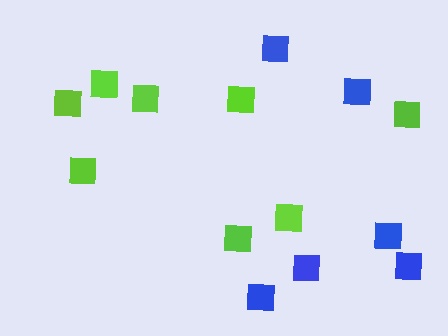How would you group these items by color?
There are 2 groups: one group of lime squares (8) and one group of blue squares (6).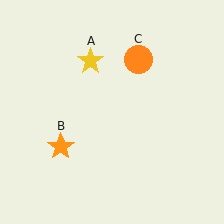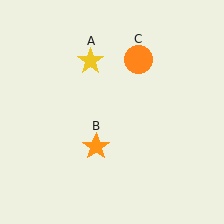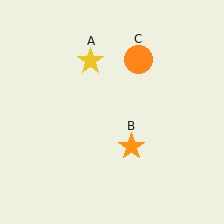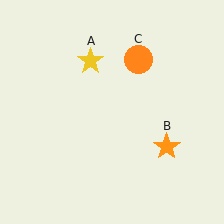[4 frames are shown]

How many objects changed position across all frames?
1 object changed position: orange star (object B).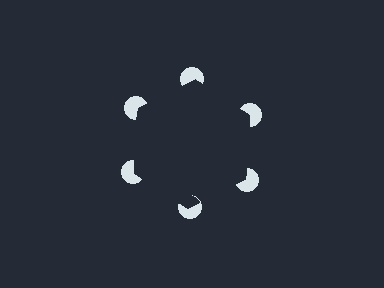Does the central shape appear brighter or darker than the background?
It typically appears slightly darker than the background, even though no actual brightness change is drawn.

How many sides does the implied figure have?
6 sides.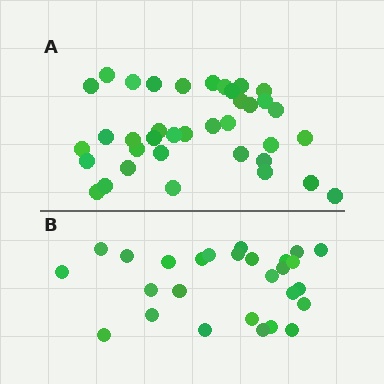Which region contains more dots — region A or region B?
Region A (the top region) has more dots.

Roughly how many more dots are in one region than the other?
Region A has roughly 10 or so more dots than region B.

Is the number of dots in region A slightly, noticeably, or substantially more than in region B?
Region A has noticeably more, but not dramatically so. The ratio is roughly 1.4 to 1.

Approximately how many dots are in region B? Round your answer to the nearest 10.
About 30 dots. (The exact count is 27, which rounds to 30.)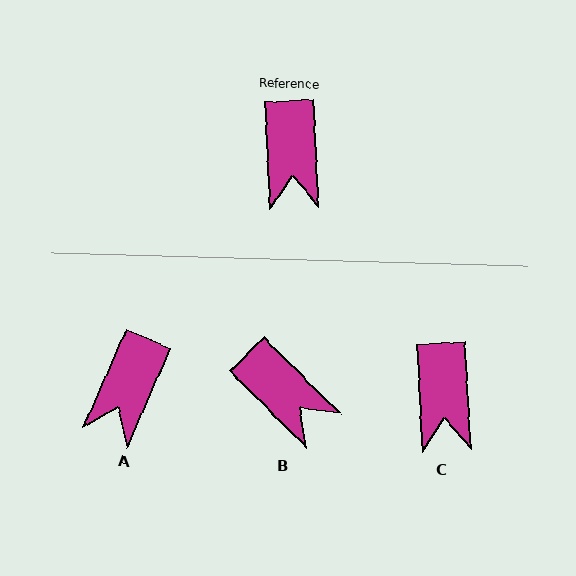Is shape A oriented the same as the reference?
No, it is off by about 27 degrees.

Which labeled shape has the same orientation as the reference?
C.